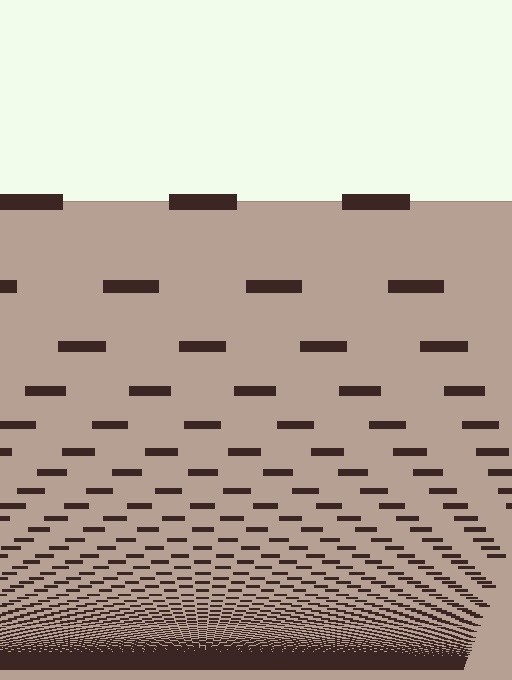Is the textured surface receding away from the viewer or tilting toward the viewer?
The surface appears to tilt toward the viewer. Texture elements get larger and sparser toward the top.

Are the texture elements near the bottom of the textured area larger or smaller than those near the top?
Smaller. The gradient is inverted — elements near the bottom are smaller and denser.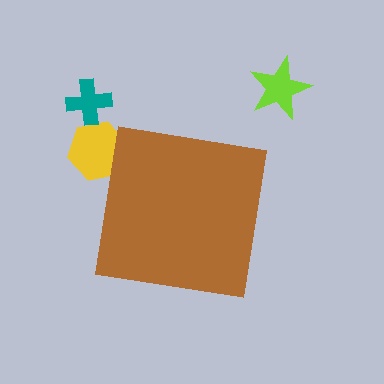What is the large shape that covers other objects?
A brown square.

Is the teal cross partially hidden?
No, the teal cross is fully visible.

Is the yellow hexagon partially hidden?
Yes, the yellow hexagon is partially hidden behind the brown square.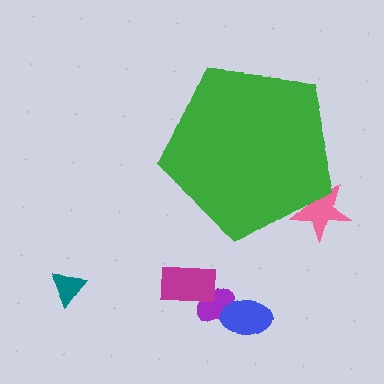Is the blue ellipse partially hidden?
No, the blue ellipse is fully visible.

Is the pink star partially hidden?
Yes, the pink star is partially hidden behind the green pentagon.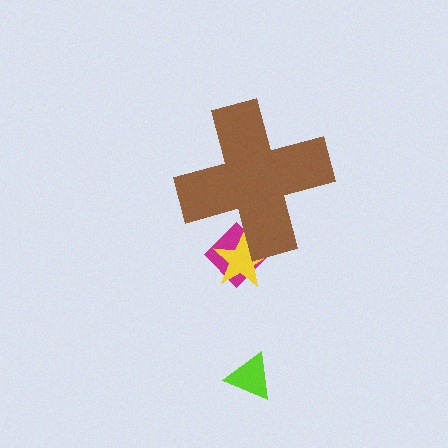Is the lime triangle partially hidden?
No, the lime triangle is fully visible.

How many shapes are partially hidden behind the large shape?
2 shapes are partially hidden.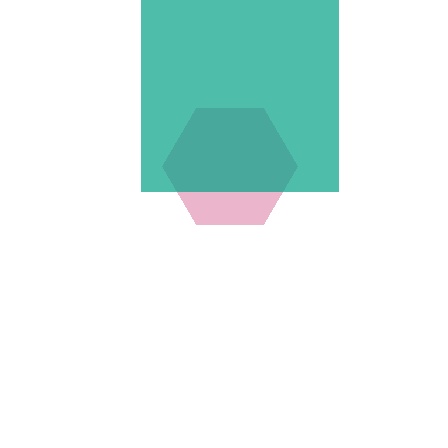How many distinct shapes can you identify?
There are 2 distinct shapes: a pink hexagon, a teal square.